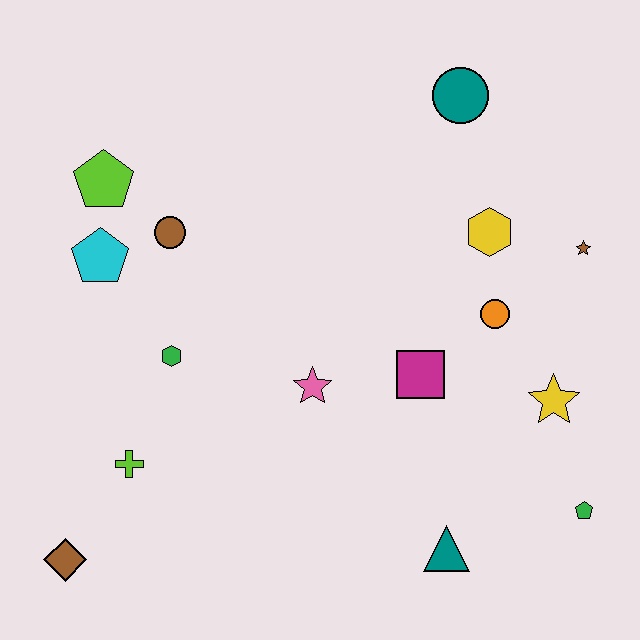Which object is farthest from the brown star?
The brown diamond is farthest from the brown star.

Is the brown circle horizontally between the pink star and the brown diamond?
Yes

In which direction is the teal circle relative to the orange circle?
The teal circle is above the orange circle.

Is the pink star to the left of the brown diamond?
No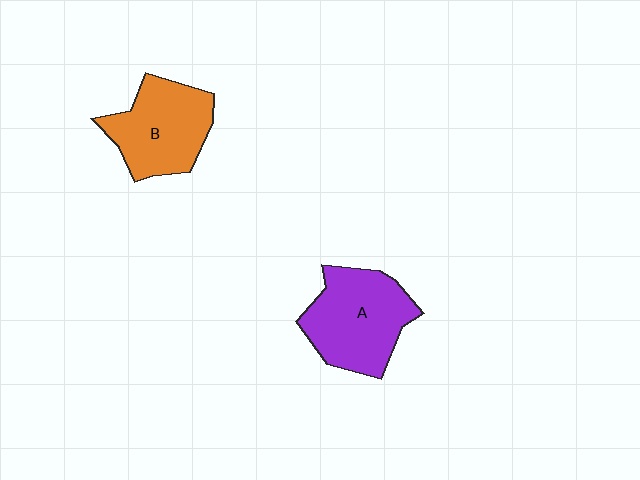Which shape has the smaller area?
Shape B (orange).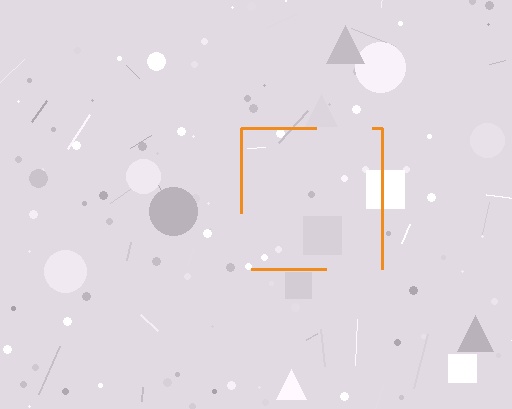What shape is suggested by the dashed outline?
The dashed outline suggests a square.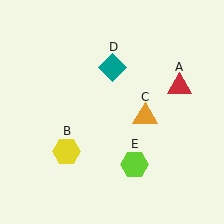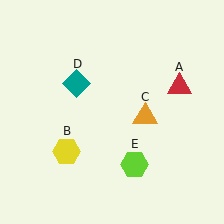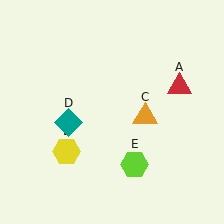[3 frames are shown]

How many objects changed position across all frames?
1 object changed position: teal diamond (object D).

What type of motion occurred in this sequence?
The teal diamond (object D) rotated counterclockwise around the center of the scene.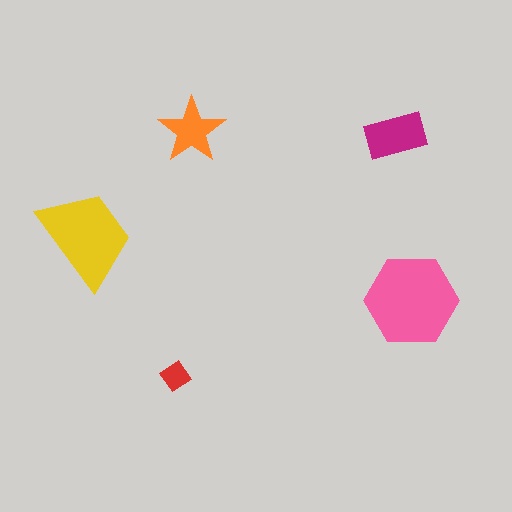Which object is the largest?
The pink hexagon.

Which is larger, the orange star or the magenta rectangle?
The magenta rectangle.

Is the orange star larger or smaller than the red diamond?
Larger.